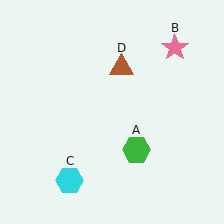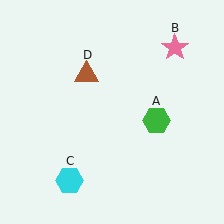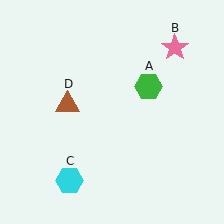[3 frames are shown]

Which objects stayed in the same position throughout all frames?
Pink star (object B) and cyan hexagon (object C) remained stationary.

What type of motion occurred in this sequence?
The green hexagon (object A), brown triangle (object D) rotated counterclockwise around the center of the scene.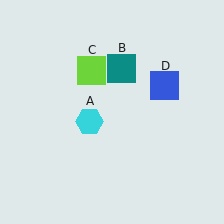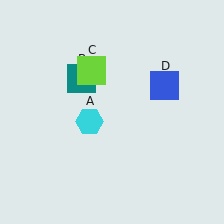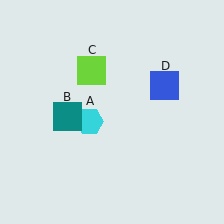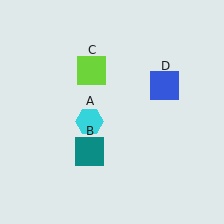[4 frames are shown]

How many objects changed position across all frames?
1 object changed position: teal square (object B).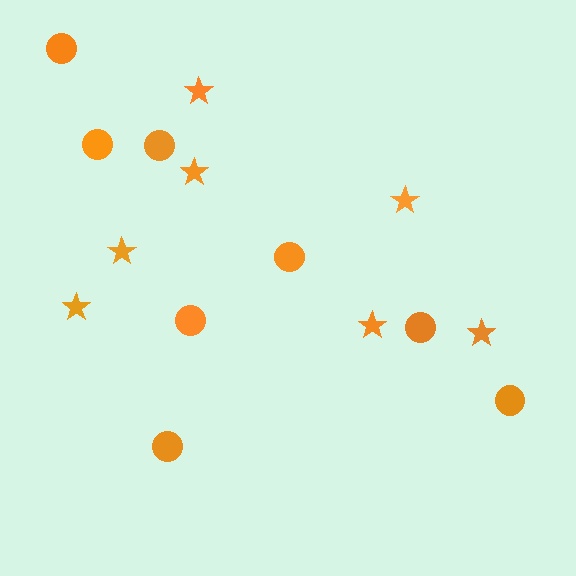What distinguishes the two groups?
There are 2 groups: one group of circles (8) and one group of stars (7).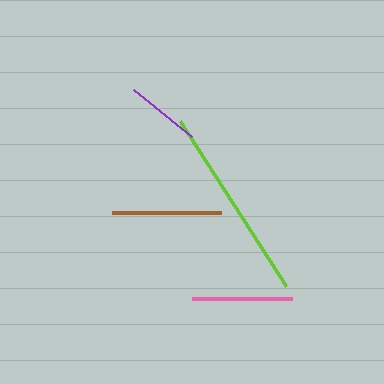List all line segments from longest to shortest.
From longest to shortest: lime, brown, pink, purple.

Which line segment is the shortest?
The purple line is the shortest at approximately 75 pixels.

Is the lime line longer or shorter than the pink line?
The lime line is longer than the pink line.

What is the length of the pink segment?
The pink segment is approximately 100 pixels long.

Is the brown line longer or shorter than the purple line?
The brown line is longer than the purple line.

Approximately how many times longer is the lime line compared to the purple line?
The lime line is approximately 2.6 times the length of the purple line.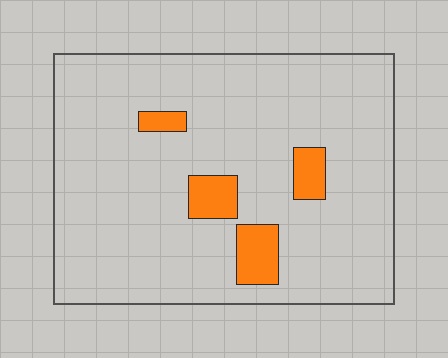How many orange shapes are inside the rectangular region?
4.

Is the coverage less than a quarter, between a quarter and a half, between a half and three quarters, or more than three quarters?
Less than a quarter.